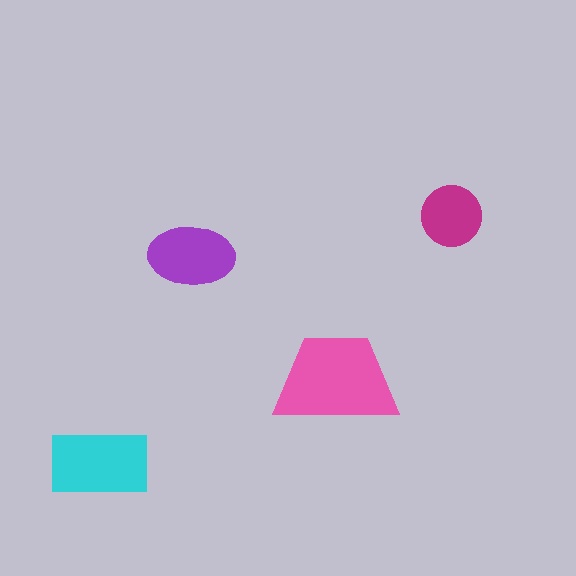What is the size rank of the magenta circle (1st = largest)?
4th.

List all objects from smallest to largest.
The magenta circle, the purple ellipse, the cyan rectangle, the pink trapezoid.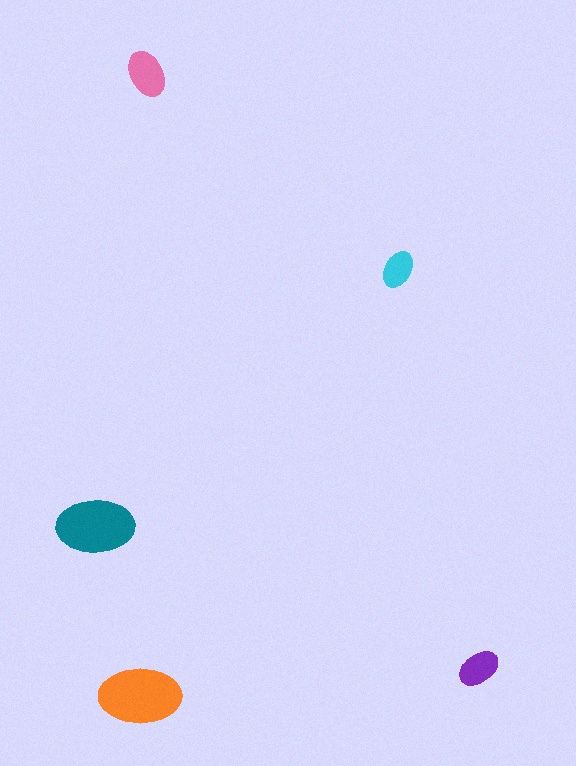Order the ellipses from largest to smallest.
the orange one, the teal one, the pink one, the purple one, the cyan one.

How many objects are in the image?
There are 5 objects in the image.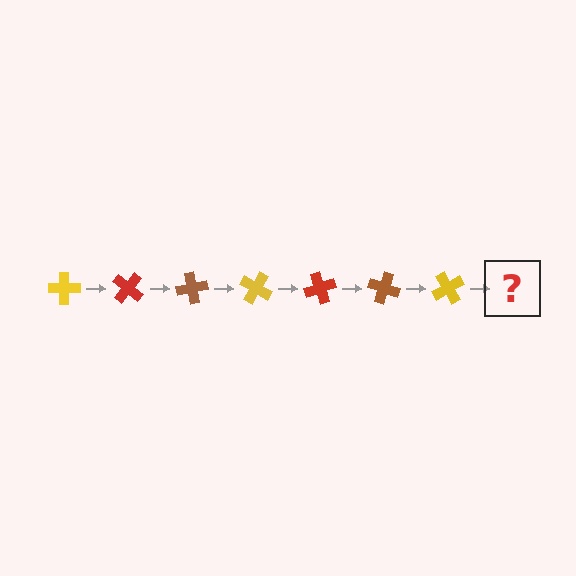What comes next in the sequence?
The next element should be a red cross, rotated 280 degrees from the start.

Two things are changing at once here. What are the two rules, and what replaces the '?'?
The two rules are that it rotates 40 degrees each step and the color cycles through yellow, red, and brown. The '?' should be a red cross, rotated 280 degrees from the start.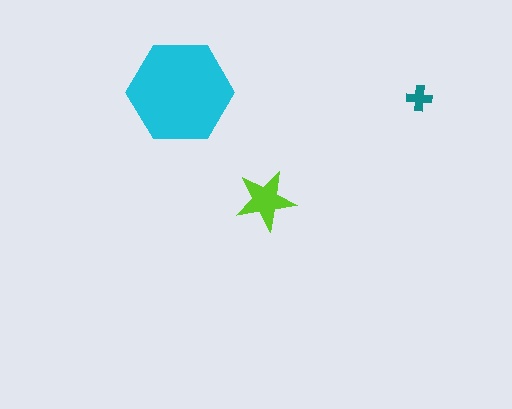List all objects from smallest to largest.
The teal cross, the lime star, the cyan hexagon.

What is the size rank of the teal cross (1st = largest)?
3rd.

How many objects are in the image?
There are 3 objects in the image.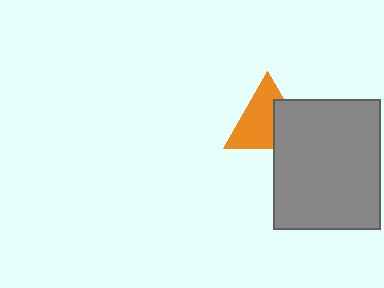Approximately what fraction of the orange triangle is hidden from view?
Roughly 35% of the orange triangle is hidden behind the gray rectangle.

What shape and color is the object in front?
The object in front is a gray rectangle.